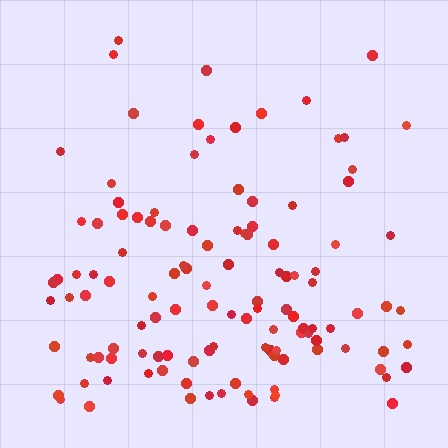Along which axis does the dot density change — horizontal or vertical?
Vertical.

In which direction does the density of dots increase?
From top to bottom, with the bottom side densest.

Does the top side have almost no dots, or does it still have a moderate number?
Still a moderate number, just noticeably fewer than the bottom.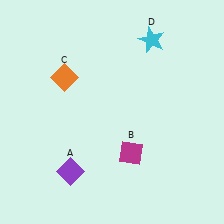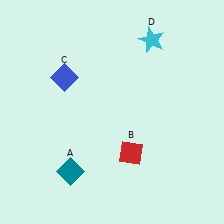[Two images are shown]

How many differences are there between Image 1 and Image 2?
There are 3 differences between the two images.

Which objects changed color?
A changed from purple to teal. B changed from magenta to red. C changed from orange to blue.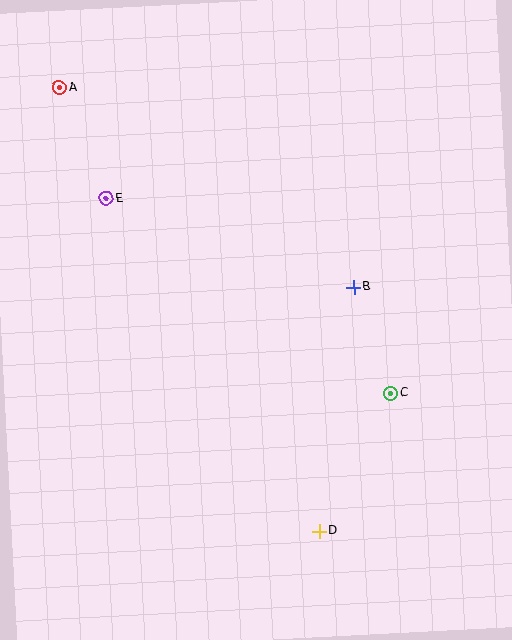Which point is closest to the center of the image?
Point B at (353, 287) is closest to the center.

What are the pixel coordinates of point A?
Point A is at (59, 87).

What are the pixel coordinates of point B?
Point B is at (353, 287).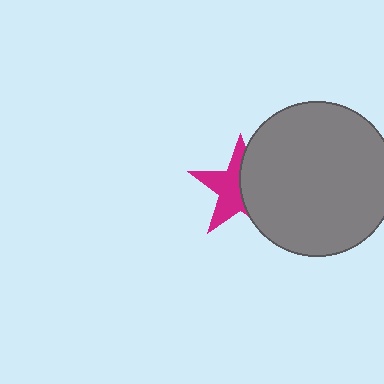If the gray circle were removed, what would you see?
You would see the complete magenta star.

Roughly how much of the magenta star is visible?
About half of it is visible (roughly 53%).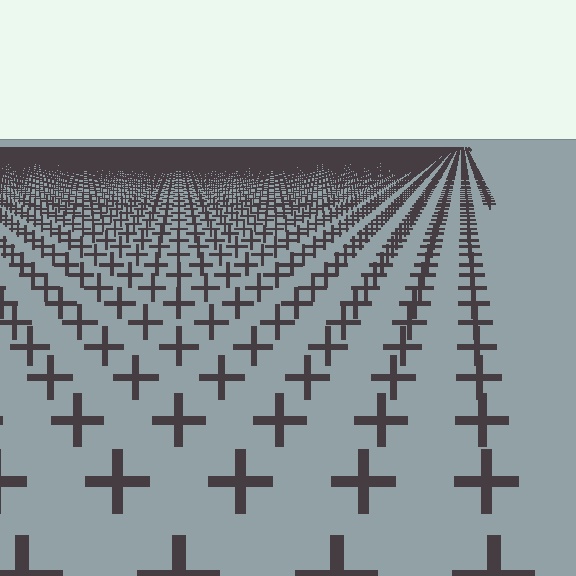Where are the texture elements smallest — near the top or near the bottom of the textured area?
Near the top.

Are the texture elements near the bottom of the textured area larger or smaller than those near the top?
Larger. Near the bottom, elements are closer to the viewer and appear at a bigger on-screen size.